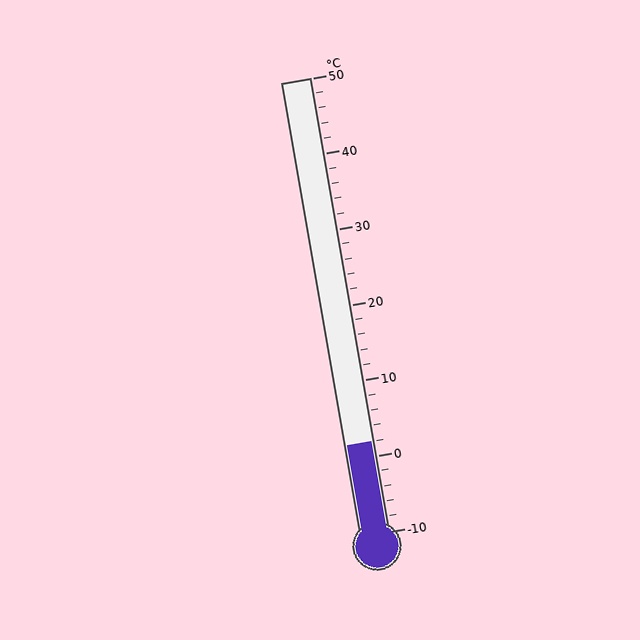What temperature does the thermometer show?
The thermometer shows approximately 2°C.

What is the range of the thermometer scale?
The thermometer scale ranges from -10°C to 50°C.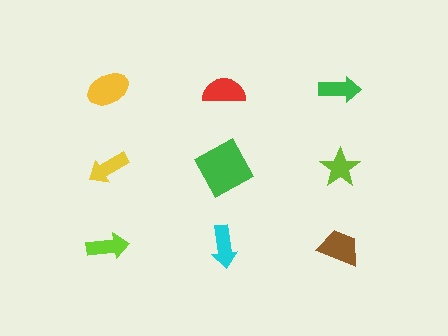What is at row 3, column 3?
A brown trapezoid.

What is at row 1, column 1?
A yellow ellipse.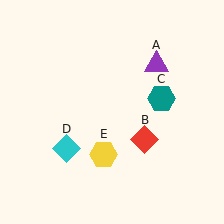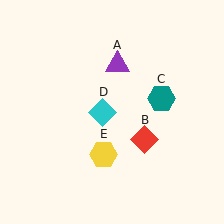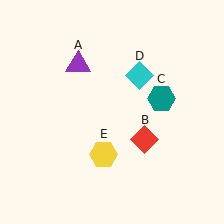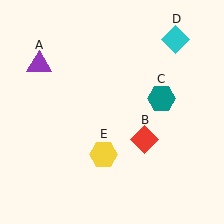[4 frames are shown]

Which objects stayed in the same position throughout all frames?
Red diamond (object B) and teal hexagon (object C) and yellow hexagon (object E) remained stationary.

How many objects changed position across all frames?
2 objects changed position: purple triangle (object A), cyan diamond (object D).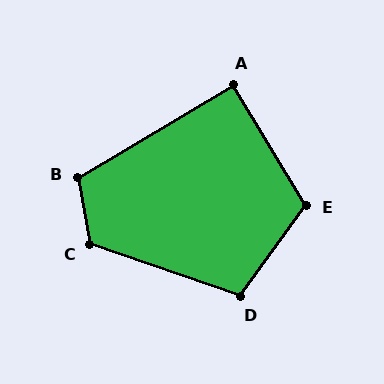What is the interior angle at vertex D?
Approximately 107 degrees (obtuse).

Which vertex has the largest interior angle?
C, at approximately 119 degrees.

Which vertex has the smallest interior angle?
A, at approximately 90 degrees.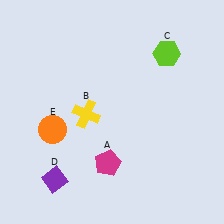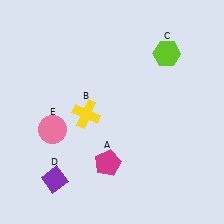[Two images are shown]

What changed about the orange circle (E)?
In Image 1, E is orange. In Image 2, it changed to pink.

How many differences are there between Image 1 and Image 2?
There is 1 difference between the two images.